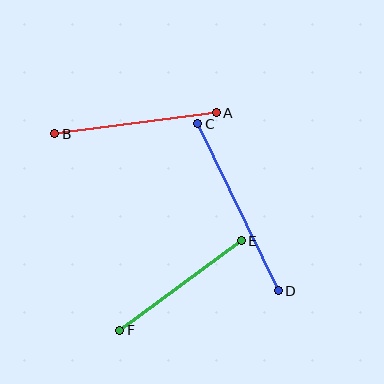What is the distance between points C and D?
The distance is approximately 185 pixels.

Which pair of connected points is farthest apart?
Points C and D are farthest apart.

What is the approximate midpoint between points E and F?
The midpoint is at approximately (180, 285) pixels.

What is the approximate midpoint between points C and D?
The midpoint is at approximately (238, 207) pixels.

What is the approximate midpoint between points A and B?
The midpoint is at approximately (135, 123) pixels.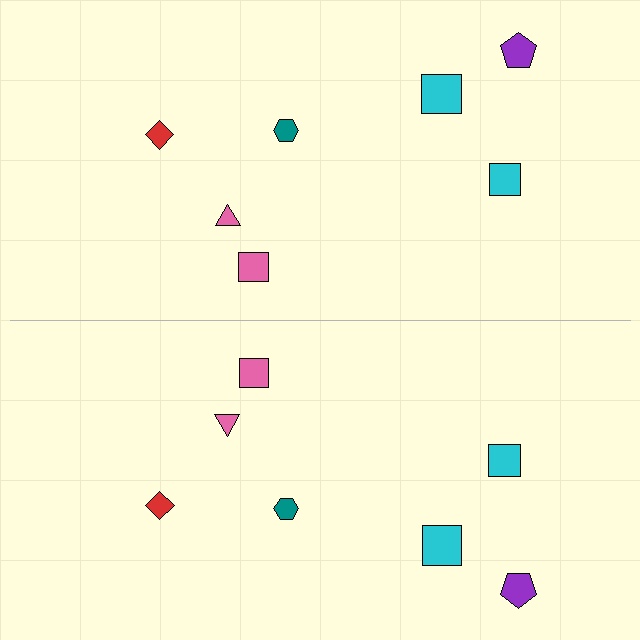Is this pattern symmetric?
Yes, this pattern has bilateral (reflection) symmetry.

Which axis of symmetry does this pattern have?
The pattern has a horizontal axis of symmetry running through the center of the image.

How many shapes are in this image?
There are 14 shapes in this image.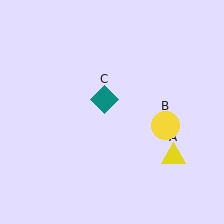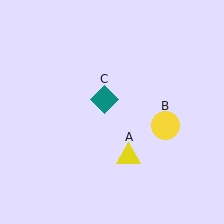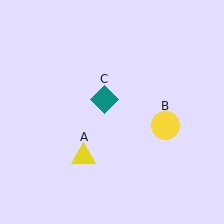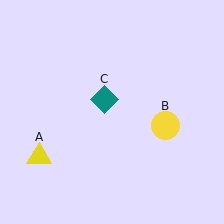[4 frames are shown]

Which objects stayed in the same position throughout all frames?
Yellow circle (object B) and teal diamond (object C) remained stationary.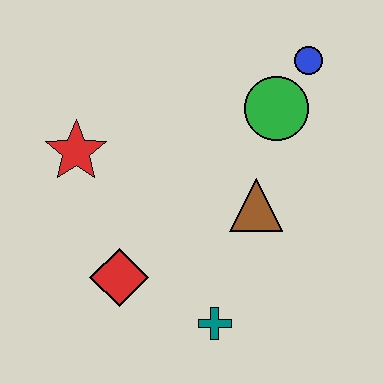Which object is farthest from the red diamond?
The blue circle is farthest from the red diamond.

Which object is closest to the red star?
The red diamond is closest to the red star.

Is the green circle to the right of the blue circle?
No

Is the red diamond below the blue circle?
Yes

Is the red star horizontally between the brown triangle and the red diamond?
No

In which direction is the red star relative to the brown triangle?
The red star is to the left of the brown triangle.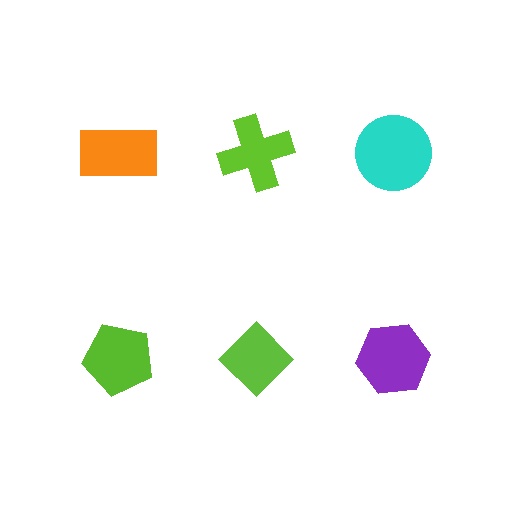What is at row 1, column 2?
A lime cross.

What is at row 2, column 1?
A lime pentagon.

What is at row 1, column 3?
A cyan circle.